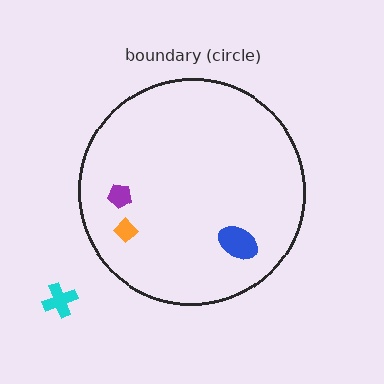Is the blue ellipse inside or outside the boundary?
Inside.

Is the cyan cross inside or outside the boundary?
Outside.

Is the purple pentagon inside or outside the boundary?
Inside.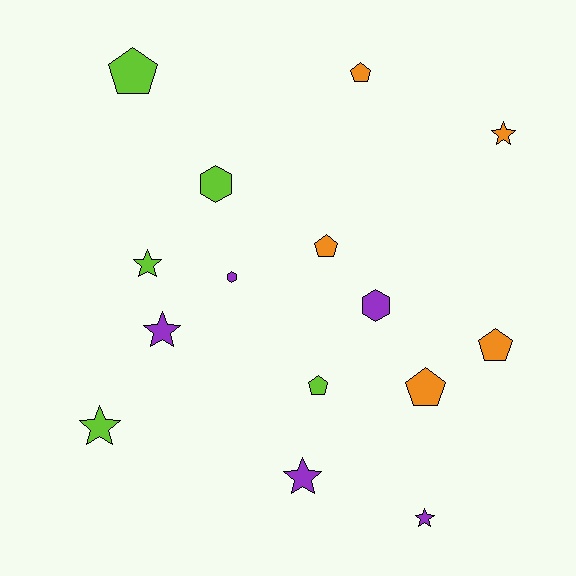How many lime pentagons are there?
There are 2 lime pentagons.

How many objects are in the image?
There are 15 objects.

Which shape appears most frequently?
Star, with 6 objects.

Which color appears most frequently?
Lime, with 5 objects.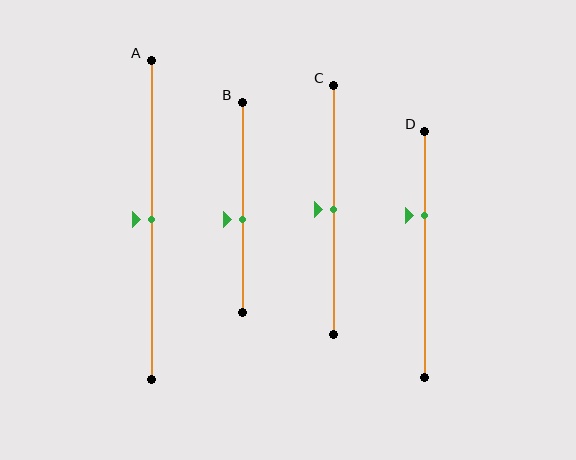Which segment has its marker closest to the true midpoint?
Segment A has its marker closest to the true midpoint.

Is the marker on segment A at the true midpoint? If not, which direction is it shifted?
Yes, the marker on segment A is at the true midpoint.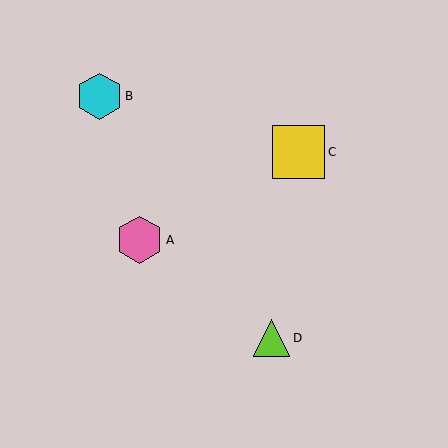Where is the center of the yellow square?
The center of the yellow square is at (298, 152).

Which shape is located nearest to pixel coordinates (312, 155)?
The yellow square (labeled C) at (298, 152) is nearest to that location.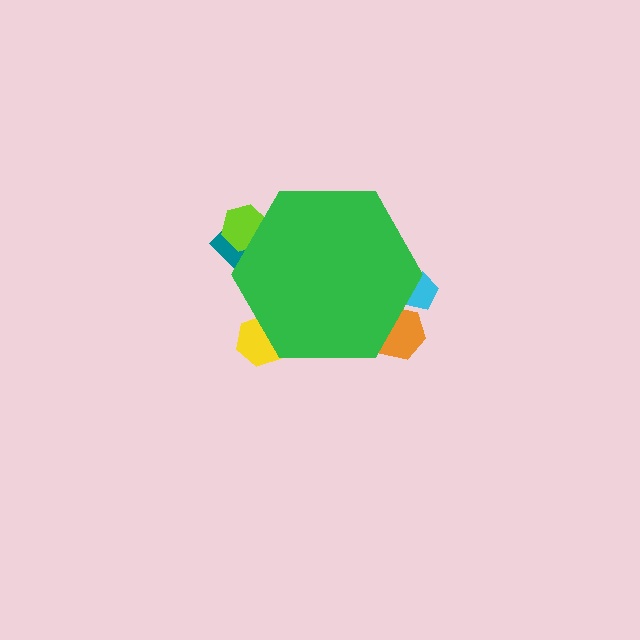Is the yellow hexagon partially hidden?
Yes, the yellow hexagon is partially hidden behind the green hexagon.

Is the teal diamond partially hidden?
Yes, the teal diamond is partially hidden behind the green hexagon.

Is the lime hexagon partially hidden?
Yes, the lime hexagon is partially hidden behind the green hexagon.